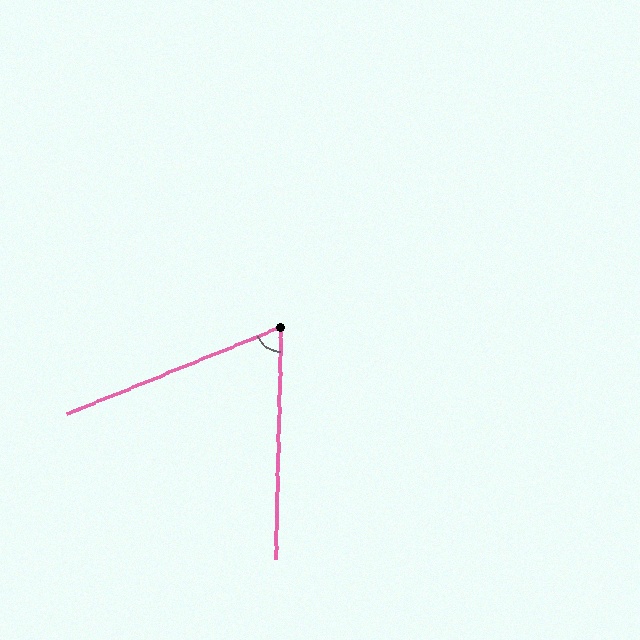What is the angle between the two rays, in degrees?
Approximately 67 degrees.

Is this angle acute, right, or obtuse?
It is acute.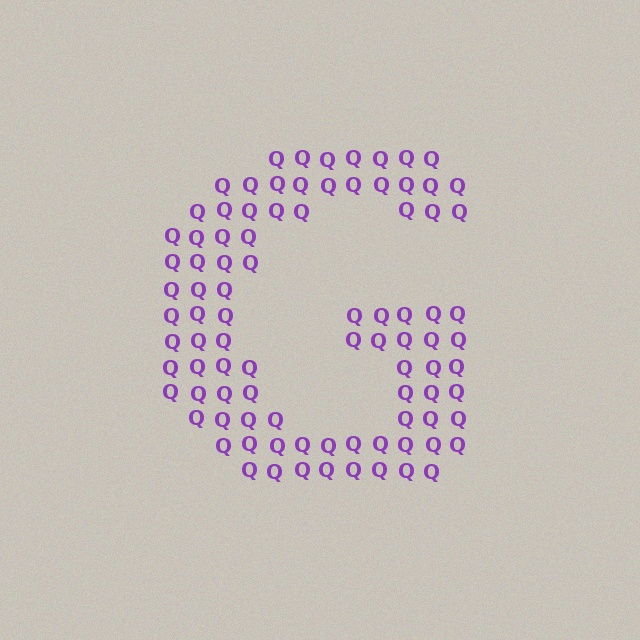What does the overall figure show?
The overall figure shows the letter G.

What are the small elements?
The small elements are letter Q's.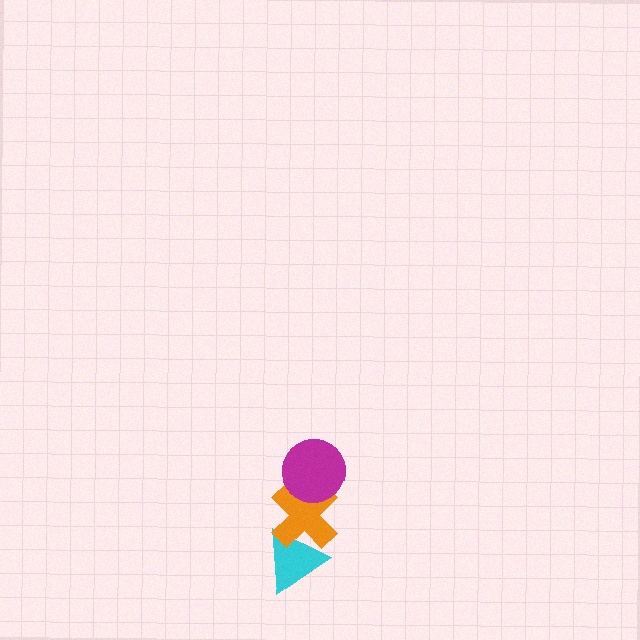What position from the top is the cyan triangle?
The cyan triangle is 3rd from the top.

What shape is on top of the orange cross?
The magenta circle is on top of the orange cross.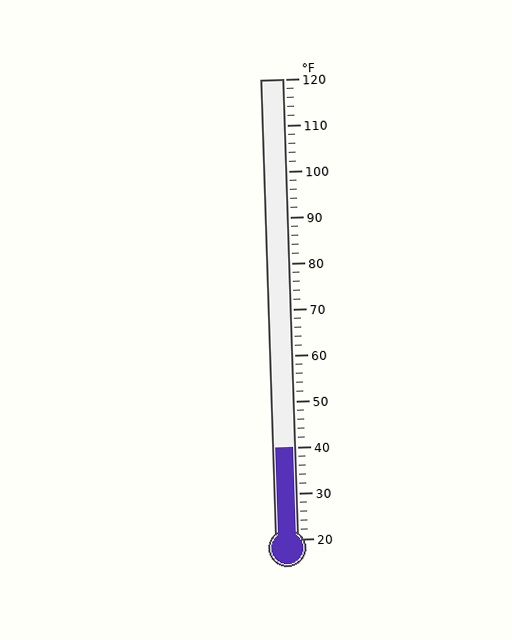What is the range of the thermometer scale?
The thermometer scale ranges from 20°F to 120°F.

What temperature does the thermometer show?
The thermometer shows approximately 40°F.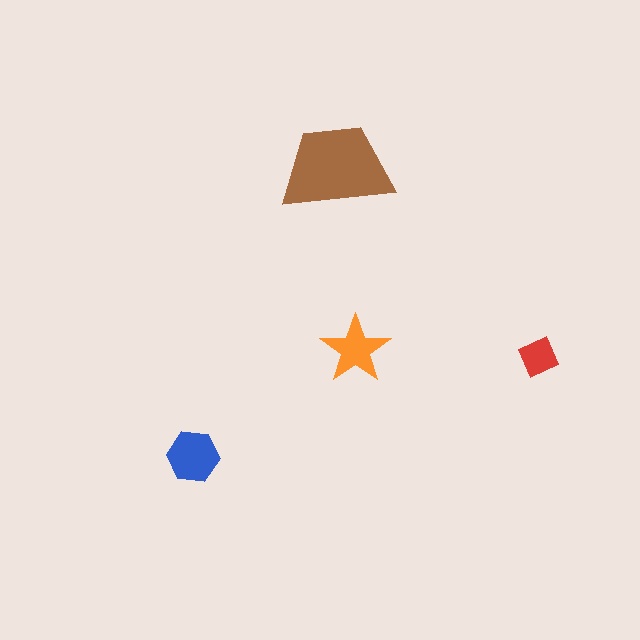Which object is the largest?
The brown trapezoid.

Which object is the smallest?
The red diamond.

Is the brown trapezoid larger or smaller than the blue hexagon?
Larger.